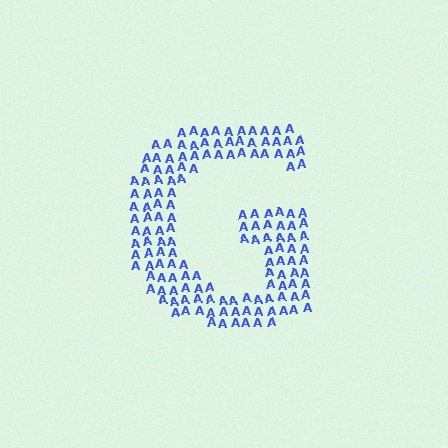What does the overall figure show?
The overall figure shows the letter G.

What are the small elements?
The small elements are letter A's.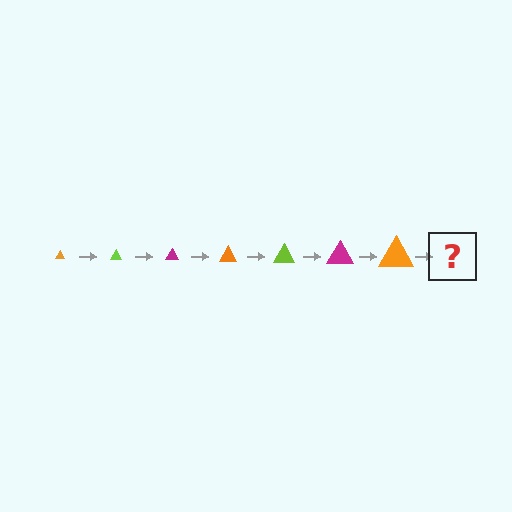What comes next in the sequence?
The next element should be a lime triangle, larger than the previous one.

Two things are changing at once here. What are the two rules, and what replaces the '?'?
The two rules are that the triangle grows larger each step and the color cycles through orange, lime, and magenta. The '?' should be a lime triangle, larger than the previous one.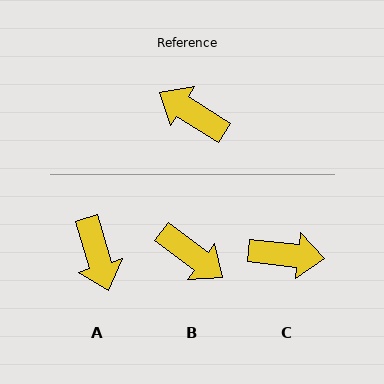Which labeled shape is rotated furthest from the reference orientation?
B, about 175 degrees away.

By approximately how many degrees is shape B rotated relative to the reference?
Approximately 175 degrees counter-clockwise.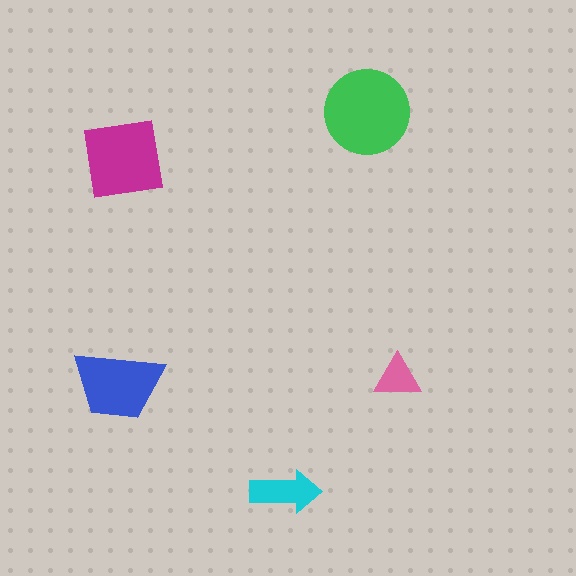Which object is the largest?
The green circle.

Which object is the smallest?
The pink triangle.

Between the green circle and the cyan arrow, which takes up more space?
The green circle.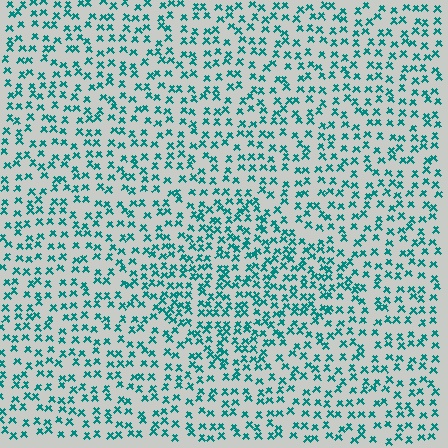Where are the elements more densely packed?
The elements are more densely packed inside the diamond boundary.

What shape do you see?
I see a diamond.